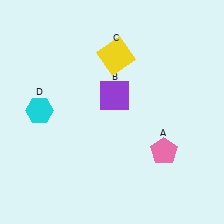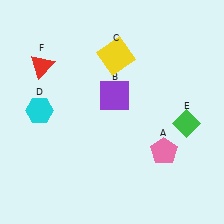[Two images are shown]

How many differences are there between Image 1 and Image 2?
There are 2 differences between the two images.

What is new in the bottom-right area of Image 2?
A green diamond (E) was added in the bottom-right area of Image 2.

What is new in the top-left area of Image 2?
A red triangle (F) was added in the top-left area of Image 2.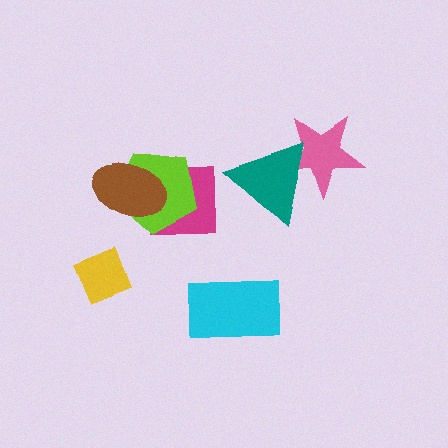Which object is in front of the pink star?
The teal triangle is in front of the pink star.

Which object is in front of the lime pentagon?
The brown ellipse is in front of the lime pentagon.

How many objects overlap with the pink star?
1 object overlaps with the pink star.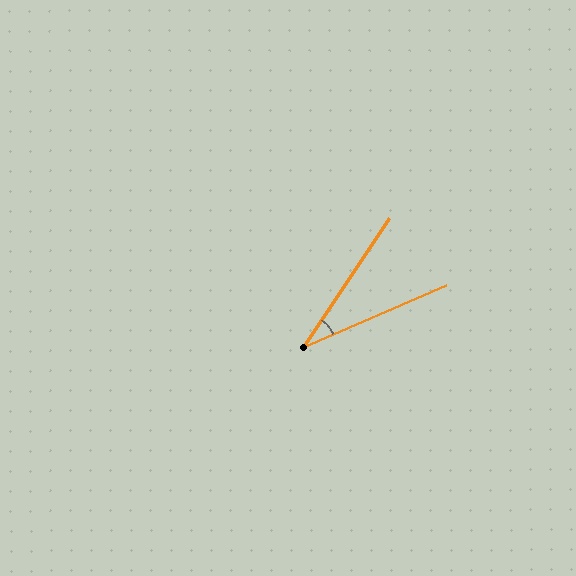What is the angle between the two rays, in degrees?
Approximately 33 degrees.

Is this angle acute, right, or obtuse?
It is acute.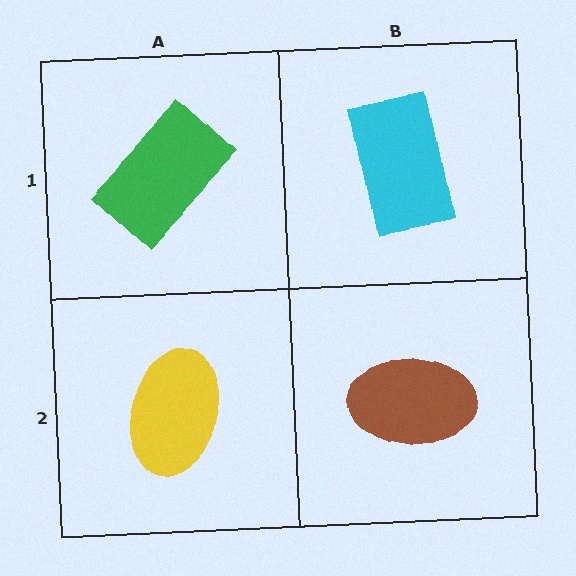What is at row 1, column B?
A cyan rectangle.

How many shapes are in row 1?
2 shapes.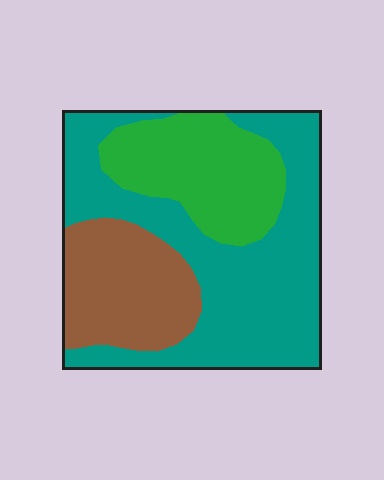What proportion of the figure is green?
Green takes up about one quarter (1/4) of the figure.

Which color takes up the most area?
Teal, at roughly 50%.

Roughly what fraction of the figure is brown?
Brown takes up about one quarter (1/4) of the figure.